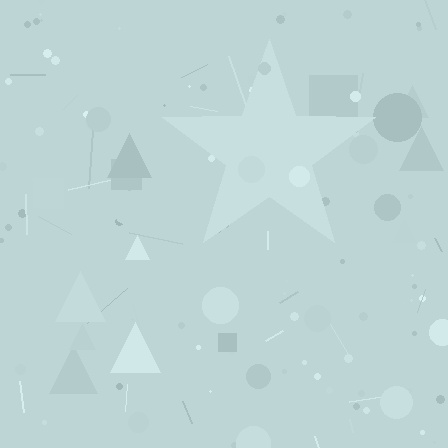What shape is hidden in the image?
A star is hidden in the image.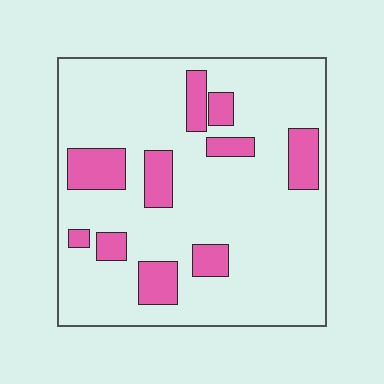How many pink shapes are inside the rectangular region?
10.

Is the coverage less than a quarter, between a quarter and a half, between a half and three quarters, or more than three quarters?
Less than a quarter.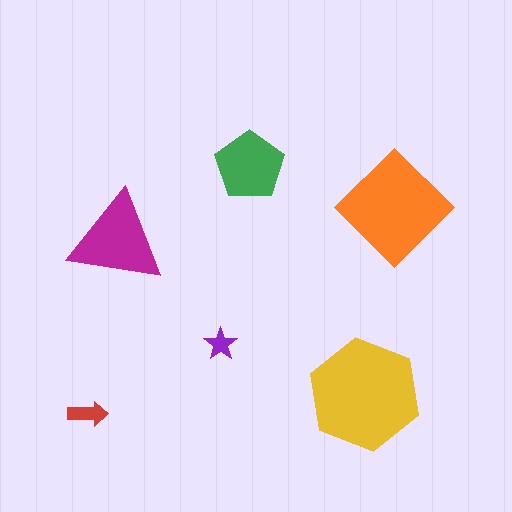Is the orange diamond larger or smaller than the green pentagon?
Larger.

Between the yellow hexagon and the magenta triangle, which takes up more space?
The yellow hexagon.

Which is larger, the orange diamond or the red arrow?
The orange diamond.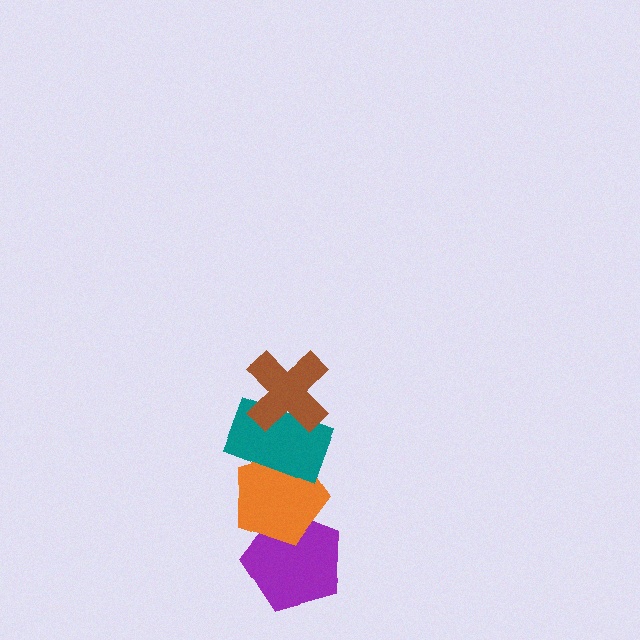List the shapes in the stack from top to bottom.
From top to bottom: the brown cross, the teal rectangle, the orange pentagon, the purple pentagon.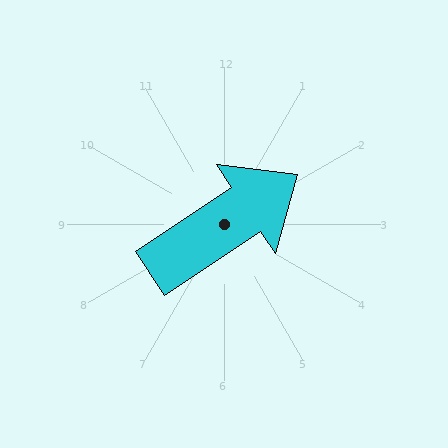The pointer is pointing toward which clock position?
Roughly 2 o'clock.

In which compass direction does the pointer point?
Northeast.